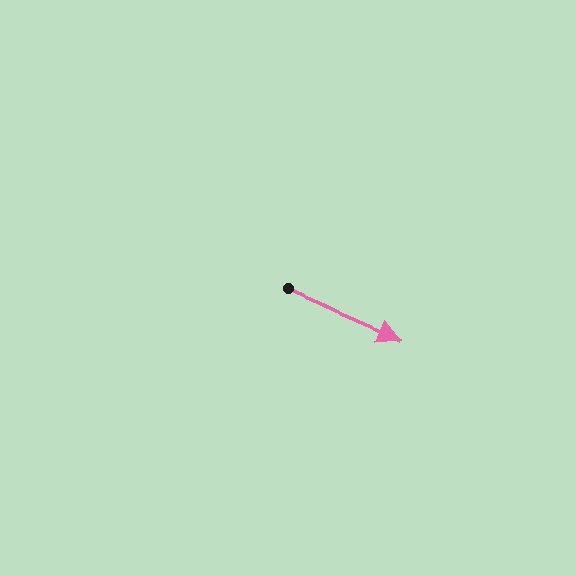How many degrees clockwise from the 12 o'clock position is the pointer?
Approximately 113 degrees.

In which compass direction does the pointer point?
Southeast.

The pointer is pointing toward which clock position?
Roughly 4 o'clock.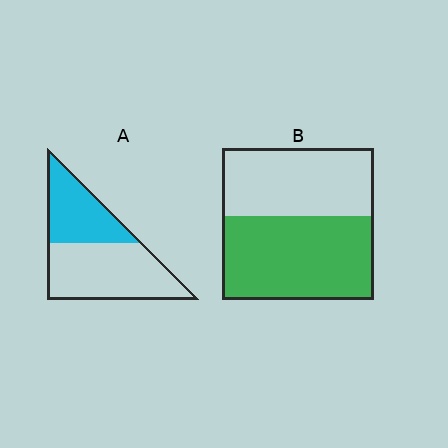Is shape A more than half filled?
No.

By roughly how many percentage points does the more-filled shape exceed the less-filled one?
By roughly 15 percentage points (B over A).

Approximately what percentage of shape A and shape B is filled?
A is approximately 40% and B is approximately 55%.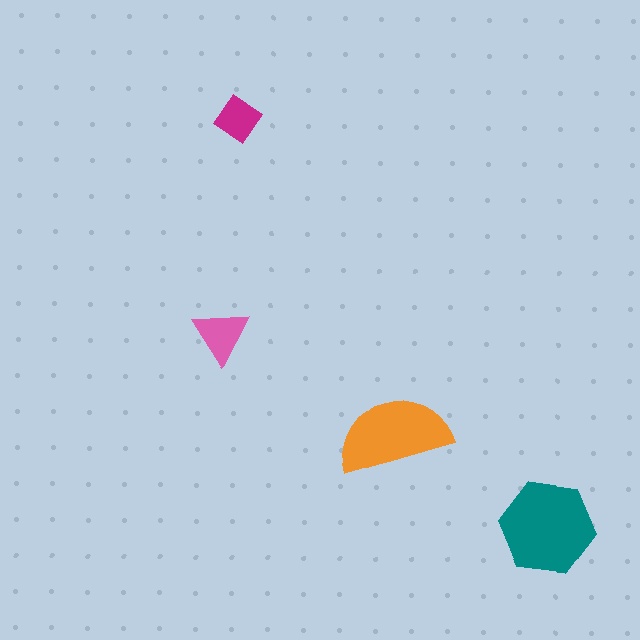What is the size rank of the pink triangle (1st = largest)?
3rd.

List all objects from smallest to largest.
The magenta diamond, the pink triangle, the orange semicircle, the teal hexagon.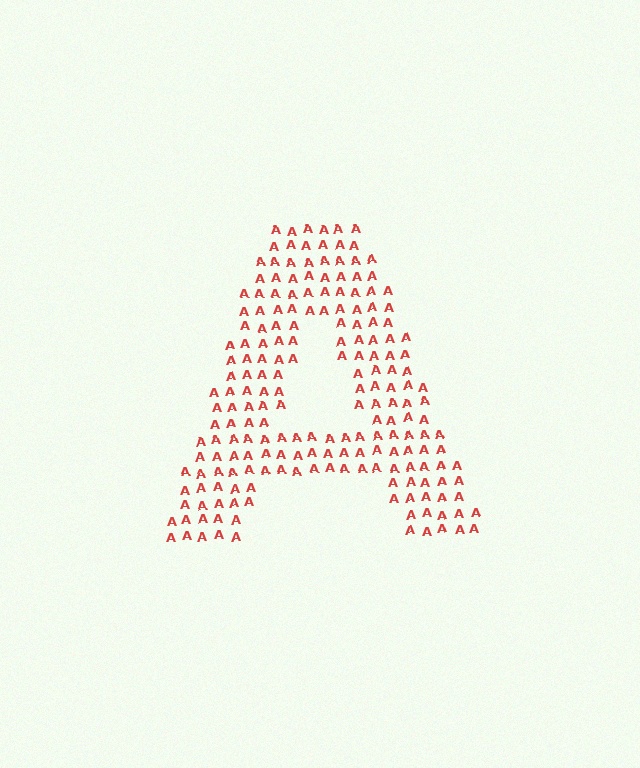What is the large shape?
The large shape is the letter A.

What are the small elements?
The small elements are letter A's.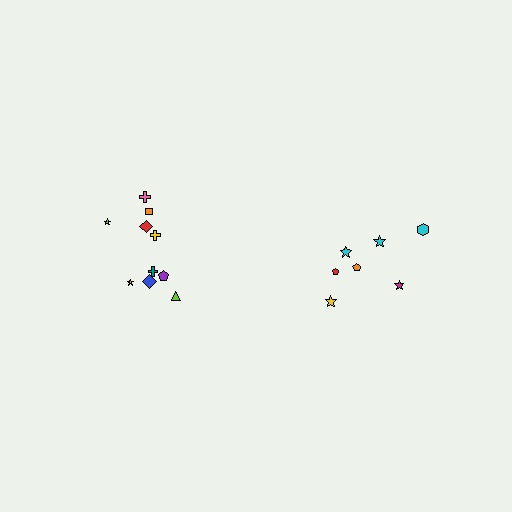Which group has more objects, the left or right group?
The left group.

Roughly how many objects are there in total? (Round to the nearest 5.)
Roughly 15 objects in total.